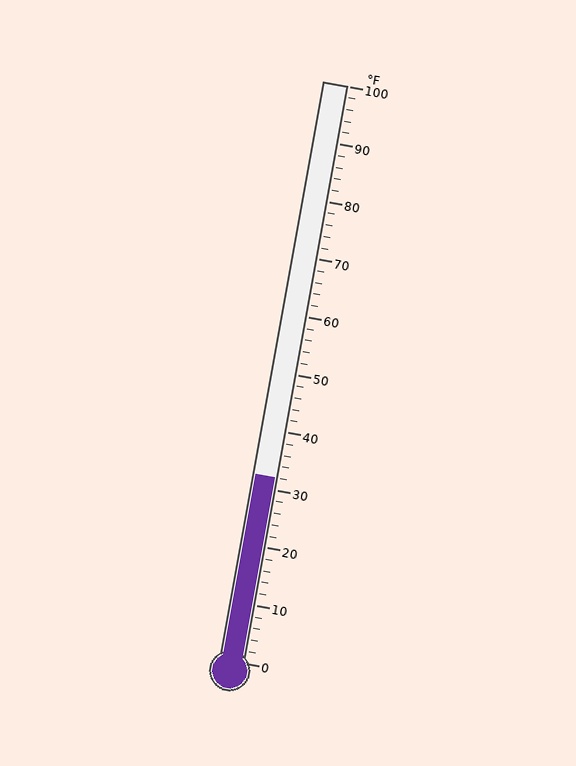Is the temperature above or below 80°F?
The temperature is below 80°F.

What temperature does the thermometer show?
The thermometer shows approximately 32°F.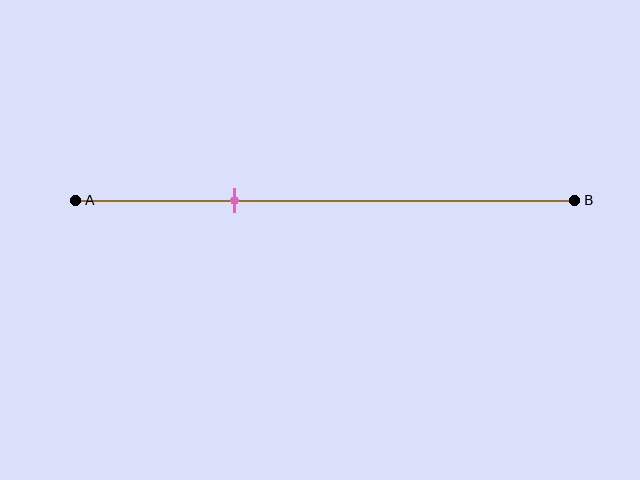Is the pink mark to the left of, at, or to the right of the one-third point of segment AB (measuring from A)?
The pink mark is approximately at the one-third point of segment AB.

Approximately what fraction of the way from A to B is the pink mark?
The pink mark is approximately 30% of the way from A to B.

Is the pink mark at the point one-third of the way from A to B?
Yes, the mark is approximately at the one-third point.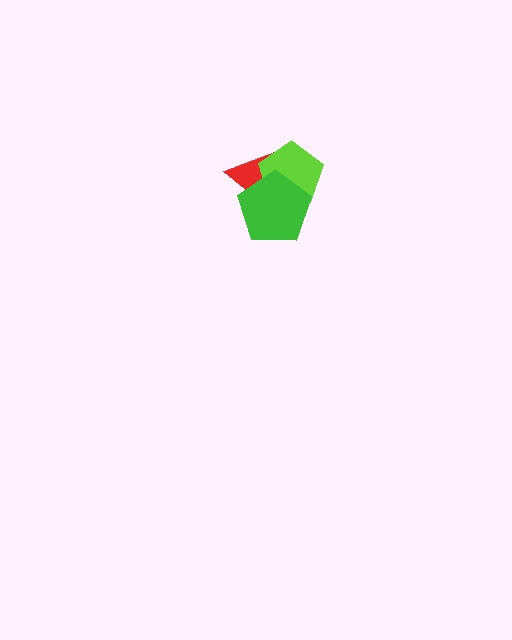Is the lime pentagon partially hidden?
Yes, it is partially covered by another shape.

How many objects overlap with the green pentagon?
2 objects overlap with the green pentagon.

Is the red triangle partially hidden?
Yes, it is partially covered by another shape.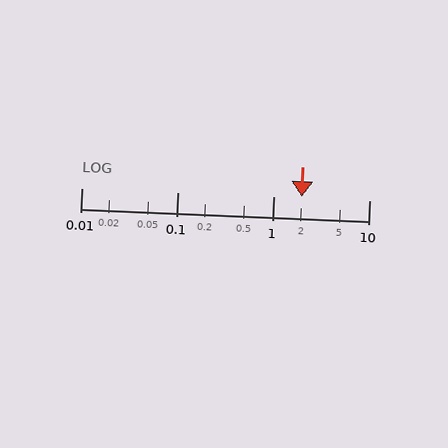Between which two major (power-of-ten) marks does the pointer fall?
The pointer is between 1 and 10.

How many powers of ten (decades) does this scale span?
The scale spans 3 decades, from 0.01 to 10.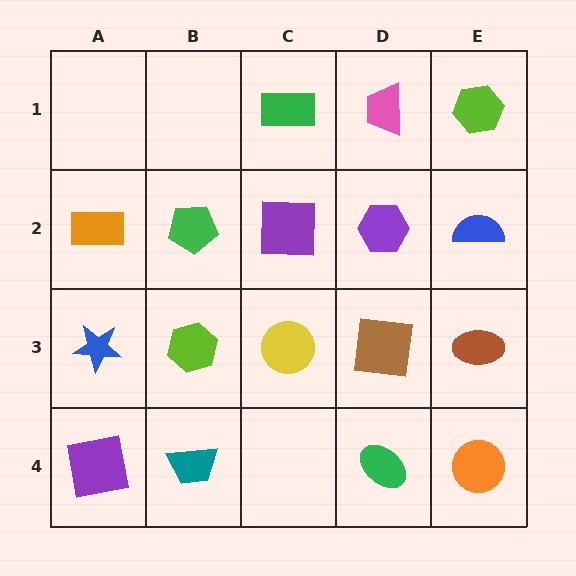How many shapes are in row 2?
5 shapes.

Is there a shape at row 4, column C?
No, that cell is empty.